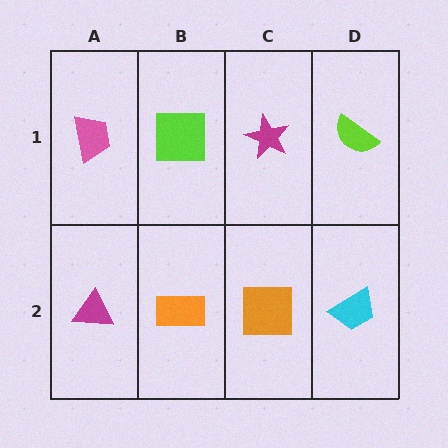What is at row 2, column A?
A magenta triangle.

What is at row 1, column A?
A pink trapezoid.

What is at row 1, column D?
A lime semicircle.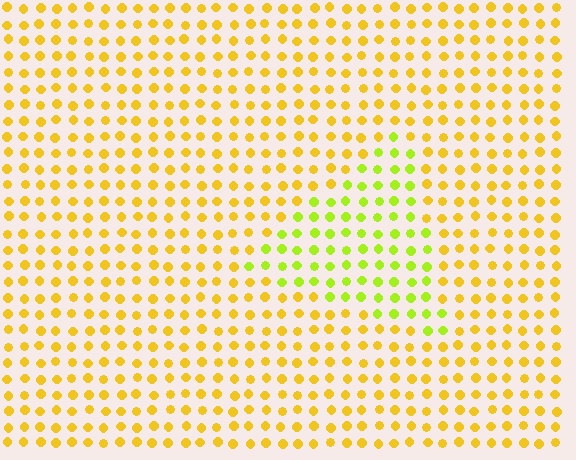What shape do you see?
I see a triangle.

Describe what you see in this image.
The image is filled with small yellow elements in a uniform arrangement. A triangle-shaped region is visible where the elements are tinted to a slightly different hue, forming a subtle color boundary.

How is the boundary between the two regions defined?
The boundary is defined purely by a slight shift in hue (about 34 degrees). Spacing, size, and orientation are identical on both sides.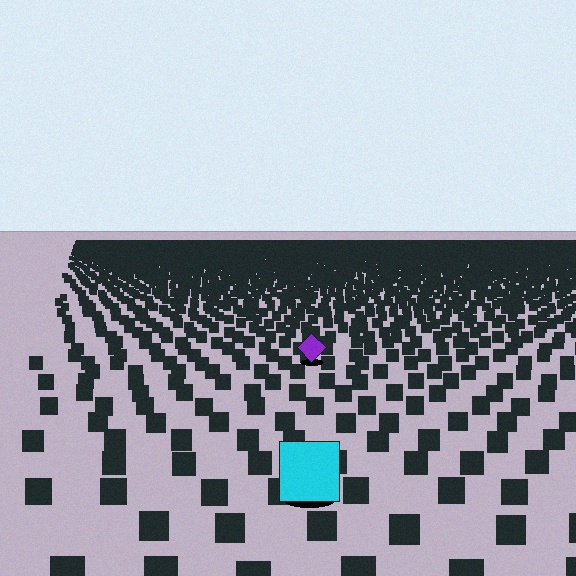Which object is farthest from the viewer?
The purple diamond is farthest from the viewer. It appears smaller and the ground texture around it is denser.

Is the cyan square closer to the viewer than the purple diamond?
Yes. The cyan square is closer — you can tell from the texture gradient: the ground texture is coarser near it.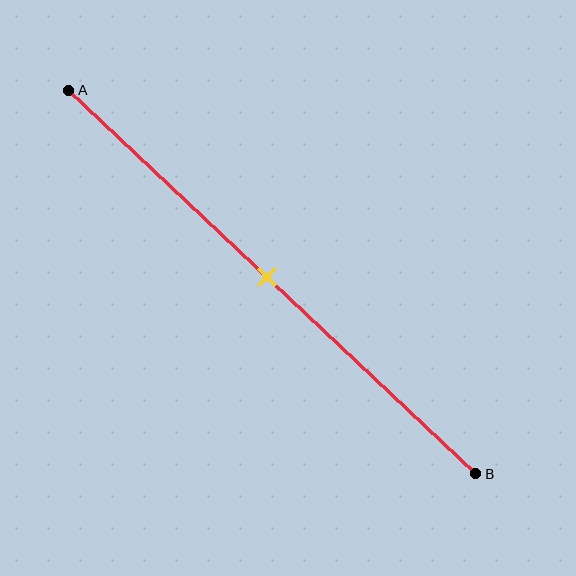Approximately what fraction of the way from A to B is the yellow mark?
The yellow mark is approximately 50% of the way from A to B.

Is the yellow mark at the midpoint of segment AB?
Yes, the mark is approximately at the midpoint.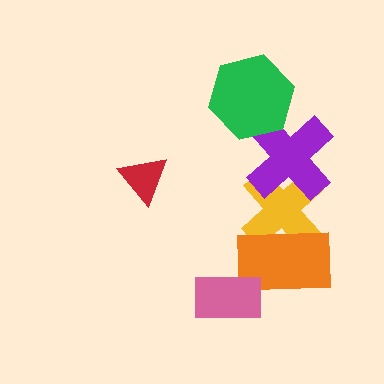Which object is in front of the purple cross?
The green hexagon is in front of the purple cross.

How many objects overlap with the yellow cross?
2 objects overlap with the yellow cross.